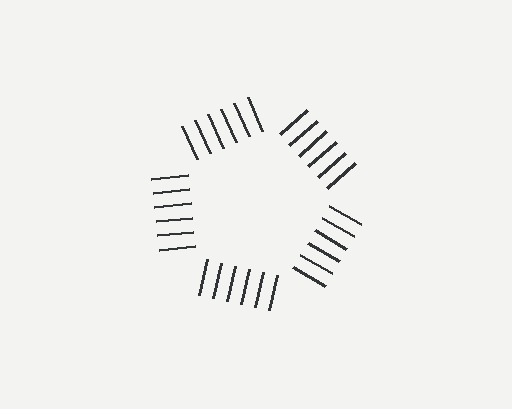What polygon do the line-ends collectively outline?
An illusory pentagon — the line segments terminate on its edges but no continuous stroke is drawn.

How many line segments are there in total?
30 — 6 along each of the 5 edges.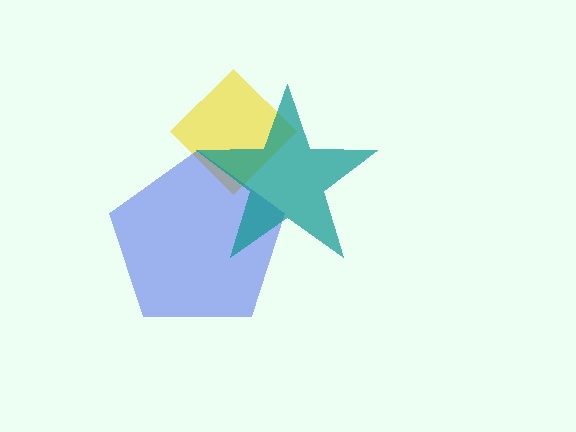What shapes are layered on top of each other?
The layered shapes are: a yellow diamond, a blue pentagon, a teal star.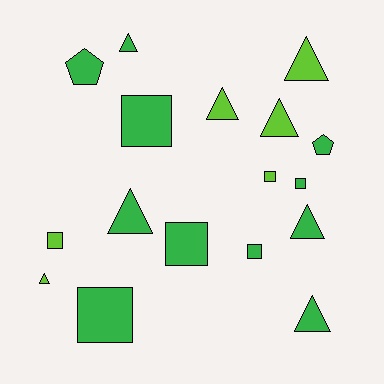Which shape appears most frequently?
Triangle, with 8 objects.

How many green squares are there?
There are 5 green squares.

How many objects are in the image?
There are 17 objects.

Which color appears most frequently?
Green, with 11 objects.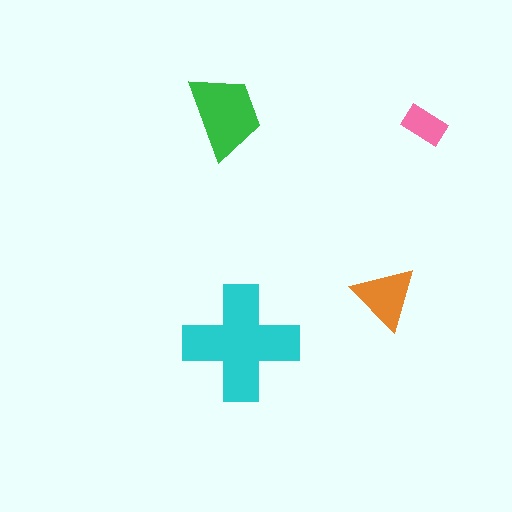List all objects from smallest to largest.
The pink rectangle, the orange triangle, the green trapezoid, the cyan cross.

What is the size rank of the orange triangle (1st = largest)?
3rd.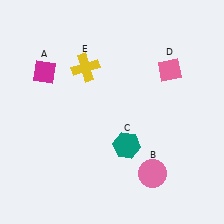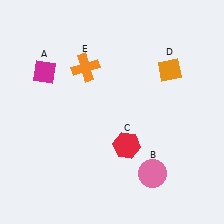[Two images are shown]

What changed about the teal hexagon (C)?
In Image 1, C is teal. In Image 2, it changed to red.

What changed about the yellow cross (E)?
In Image 1, E is yellow. In Image 2, it changed to orange.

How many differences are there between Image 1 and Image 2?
There are 3 differences between the two images.